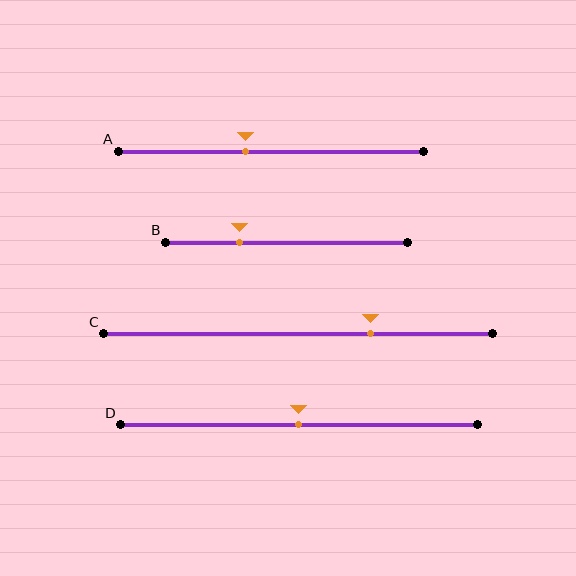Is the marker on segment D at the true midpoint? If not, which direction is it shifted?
Yes, the marker on segment D is at the true midpoint.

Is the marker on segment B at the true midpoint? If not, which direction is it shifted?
No, the marker on segment B is shifted to the left by about 20% of the segment length.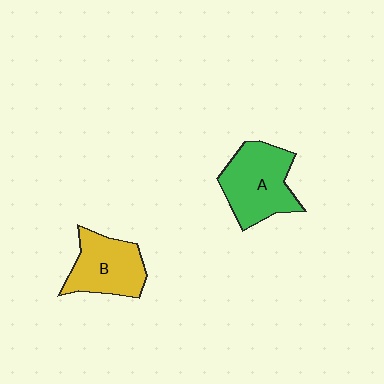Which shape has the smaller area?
Shape B (yellow).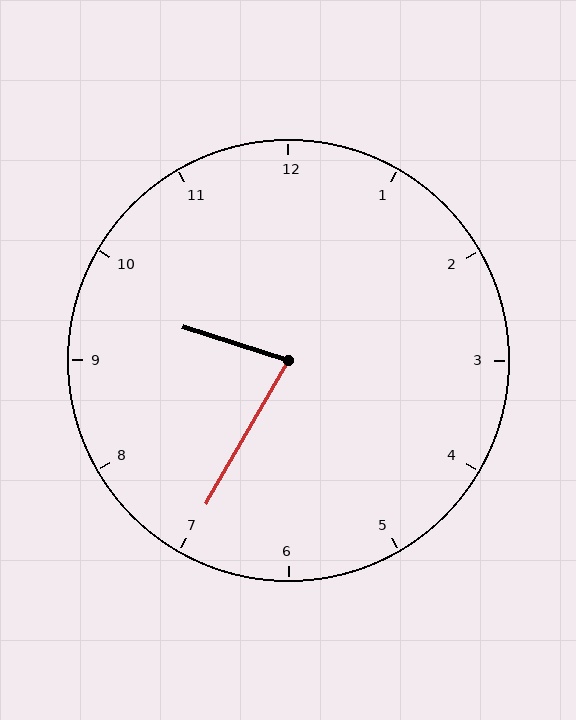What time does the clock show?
9:35.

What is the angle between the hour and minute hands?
Approximately 78 degrees.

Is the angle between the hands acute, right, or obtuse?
It is acute.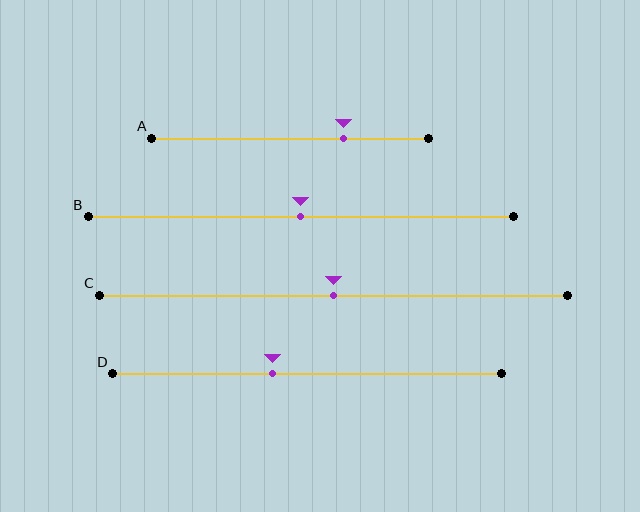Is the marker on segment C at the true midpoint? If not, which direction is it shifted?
Yes, the marker on segment C is at the true midpoint.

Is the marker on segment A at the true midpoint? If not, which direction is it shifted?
No, the marker on segment A is shifted to the right by about 19% of the segment length.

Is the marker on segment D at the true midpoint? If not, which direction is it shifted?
No, the marker on segment D is shifted to the left by about 9% of the segment length.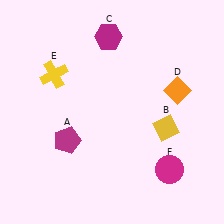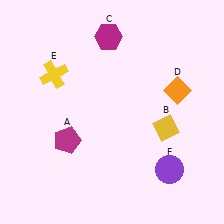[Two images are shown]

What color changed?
The circle (F) changed from magenta in Image 1 to purple in Image 2.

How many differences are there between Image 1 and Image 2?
There is 1 difference between the two images.